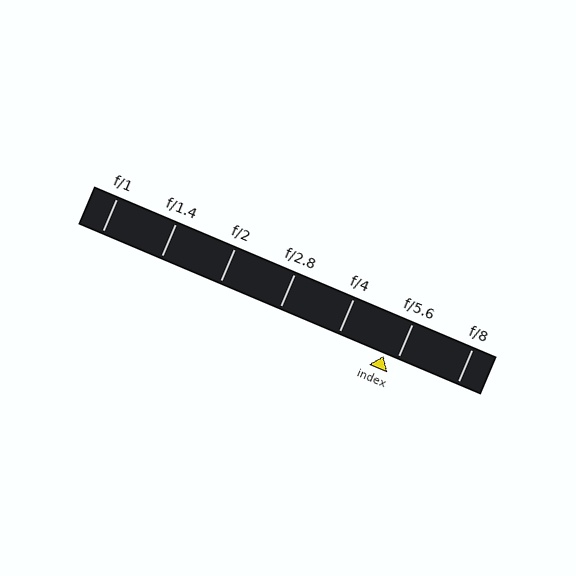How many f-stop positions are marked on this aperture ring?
There are 7 f-stop positions marked.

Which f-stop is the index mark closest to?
The index mark is closest to f/5.6.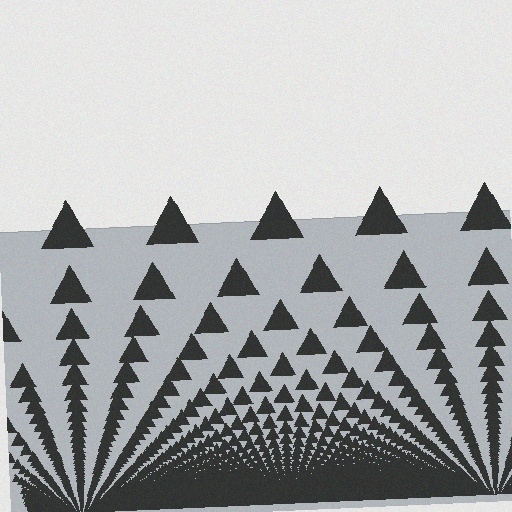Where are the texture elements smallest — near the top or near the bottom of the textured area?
Near the bottom.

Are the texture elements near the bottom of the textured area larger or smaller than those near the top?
Smaller. The gradient is inverted — elements near the bottom are smaller and denser.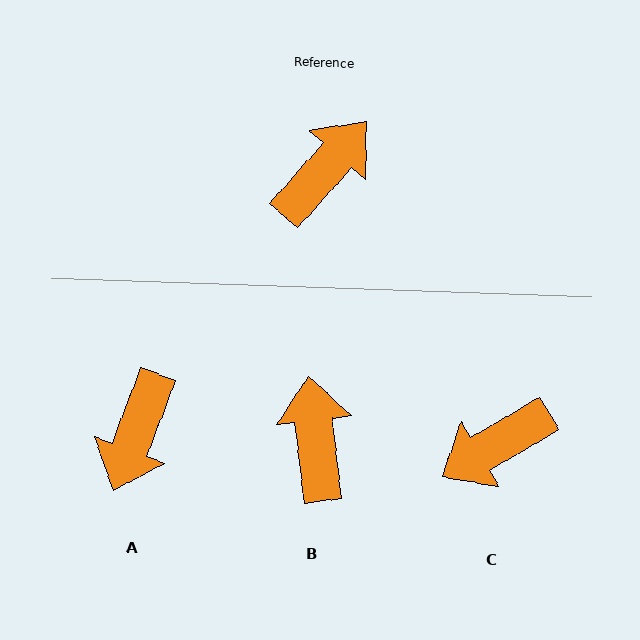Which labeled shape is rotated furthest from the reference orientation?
C, about 162 degrees away.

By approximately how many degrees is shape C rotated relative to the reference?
Approximately 162 degrees counter-clockwise.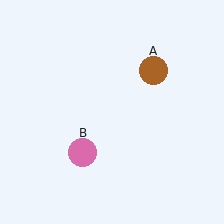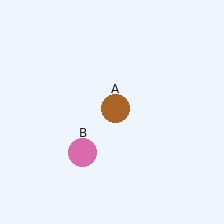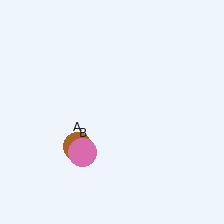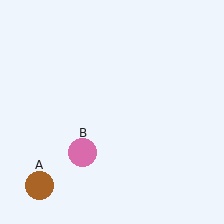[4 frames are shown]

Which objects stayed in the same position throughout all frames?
Pink circle (object B) remained stationary.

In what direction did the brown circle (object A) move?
The brown circle (object A) moved down and to the left.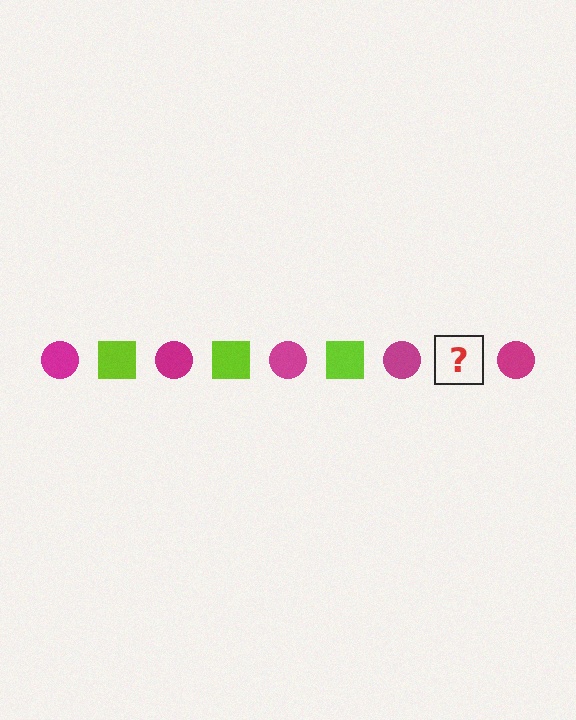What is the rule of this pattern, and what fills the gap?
The rule is that the pattern alternates between magenta circle and lime square. The gap should be filled with a lime square.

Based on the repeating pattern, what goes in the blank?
The blank should be a lime square.